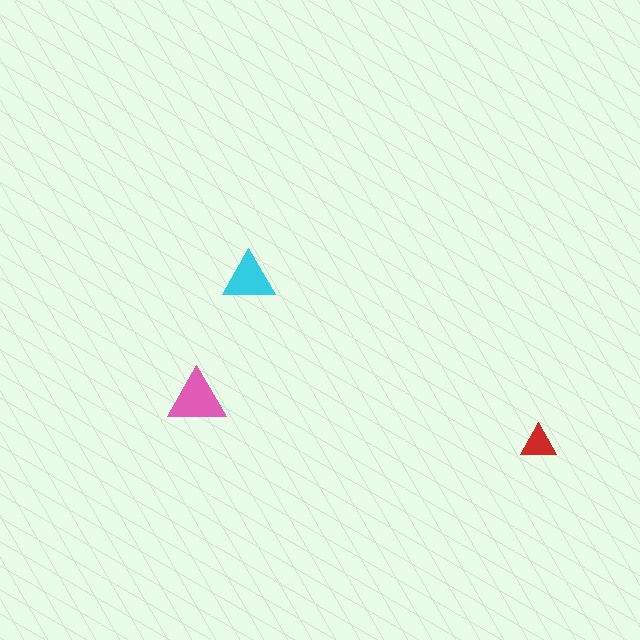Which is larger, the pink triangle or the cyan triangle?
The pink one.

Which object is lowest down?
The red triangle is bottommost.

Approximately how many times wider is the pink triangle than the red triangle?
About 1.5 times wider.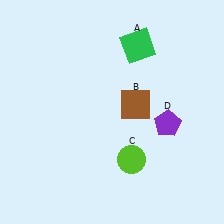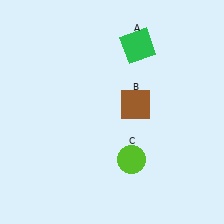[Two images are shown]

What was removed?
The purple pentagon (D) was removed in Image 2.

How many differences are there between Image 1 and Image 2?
There is 1 difference between the two images.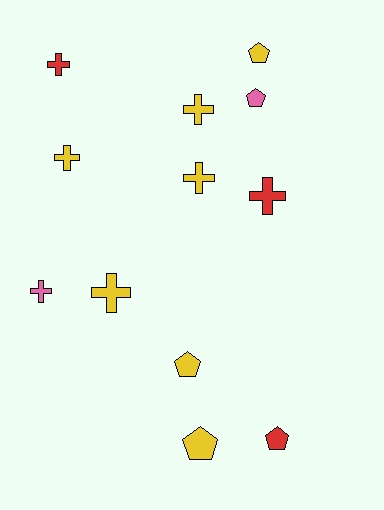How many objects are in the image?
There are 12 objects.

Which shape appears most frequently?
Cross, with 7 objects.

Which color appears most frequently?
Yellow, with 7 objects.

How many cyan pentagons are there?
There are no cyan pentagons.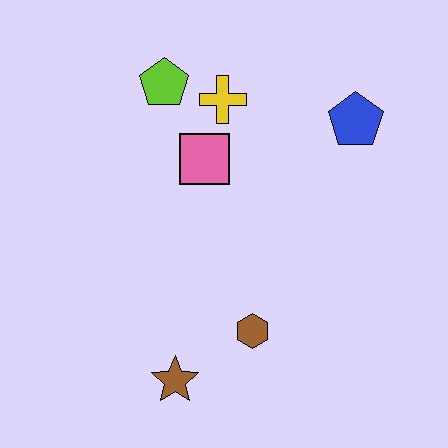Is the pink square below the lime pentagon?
Yes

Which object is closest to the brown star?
The brown hexagon is closest to the brown star.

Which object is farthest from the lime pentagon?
The brown star is farthest from the lime pentagon.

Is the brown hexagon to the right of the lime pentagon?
Yes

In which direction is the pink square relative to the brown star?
The pink square is above the brown star.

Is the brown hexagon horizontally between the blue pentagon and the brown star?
Yes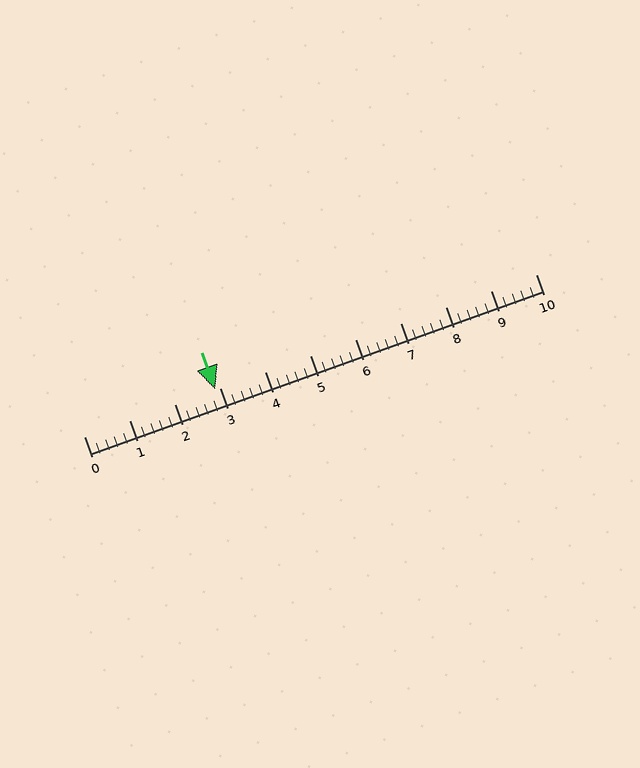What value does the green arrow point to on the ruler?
The green arrow points to approximately 2.9.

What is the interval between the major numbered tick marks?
The major tick marks are spaced 1 units apart.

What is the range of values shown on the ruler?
The ruler shows values from 0 to 10.